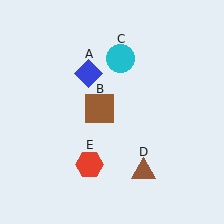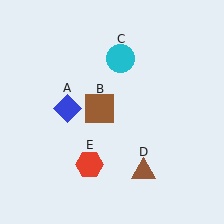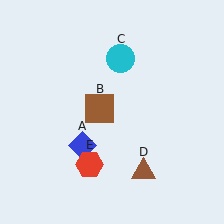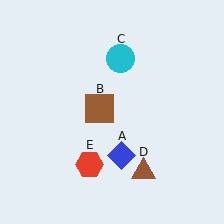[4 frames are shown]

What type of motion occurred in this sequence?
The blue diamond (object A) rotated counterclockwise around the center of the scene.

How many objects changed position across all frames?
1 object changed position: blue diamond (object A).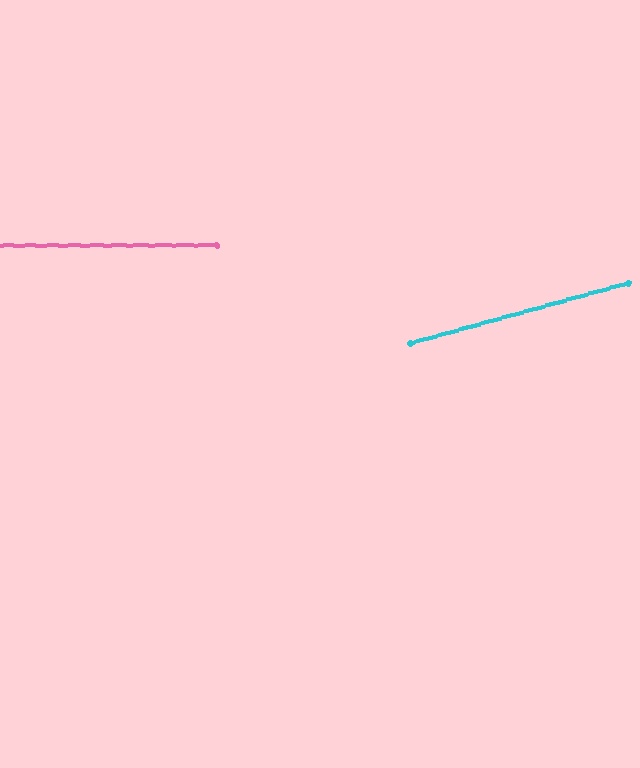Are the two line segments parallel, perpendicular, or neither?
Neither parallel nor perpendicular — they differ by about 15°.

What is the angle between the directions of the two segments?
Approximately 15 degrees.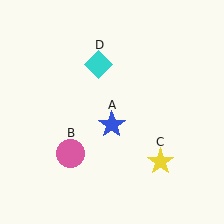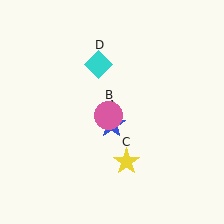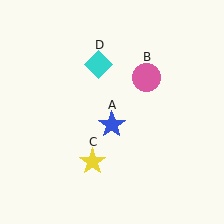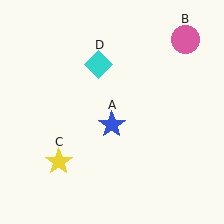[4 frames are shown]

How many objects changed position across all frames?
2 objects changed position: pink circle (object B), yellow star (object C).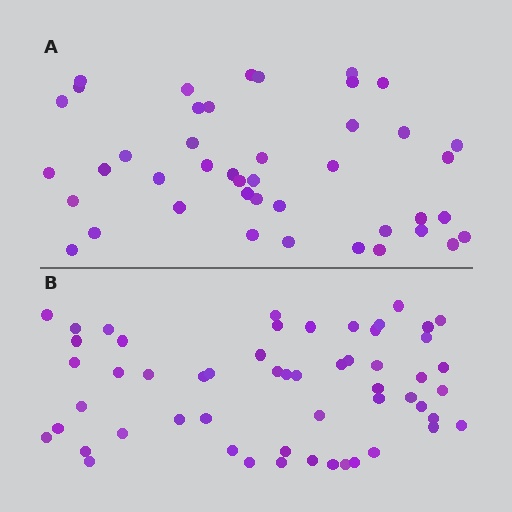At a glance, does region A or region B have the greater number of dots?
Region B (the bottom region) has more dots.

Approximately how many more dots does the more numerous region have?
Region B has roughly 12 or so more dots than region A.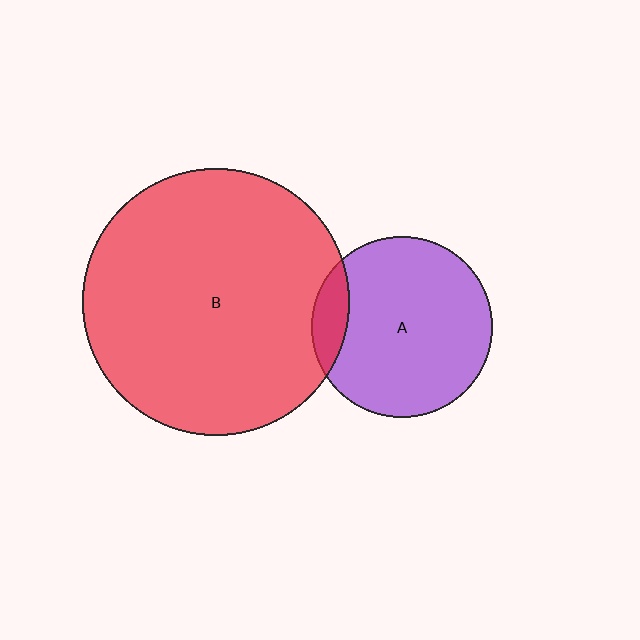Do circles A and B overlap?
Yes.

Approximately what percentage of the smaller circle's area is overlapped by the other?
Approximately 10%.